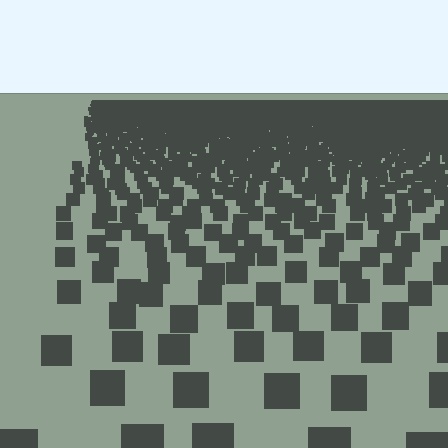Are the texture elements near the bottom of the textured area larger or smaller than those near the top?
Larger. Near the bottom, elements are closer to the viewer and appear at a bigger on-screen size.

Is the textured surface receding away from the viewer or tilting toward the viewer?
The surface is receding away from the viewer. Texture elements get smaller and denser toward the top.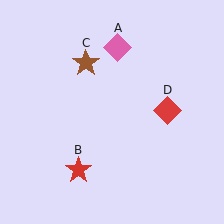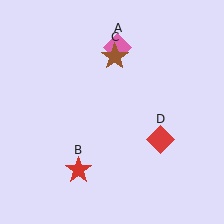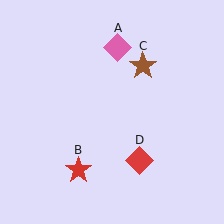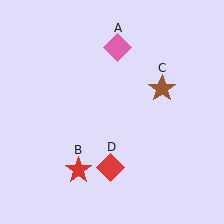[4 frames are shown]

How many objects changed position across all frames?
2 objects changed position: brown star (object C), red diamond (object D).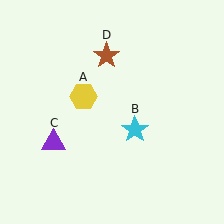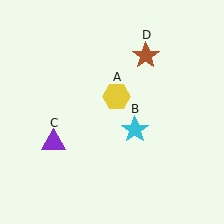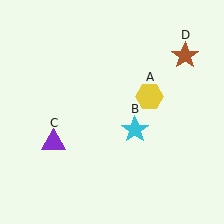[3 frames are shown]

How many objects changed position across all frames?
2 objects changed position: yellow hexagon (object A), brown star (object D).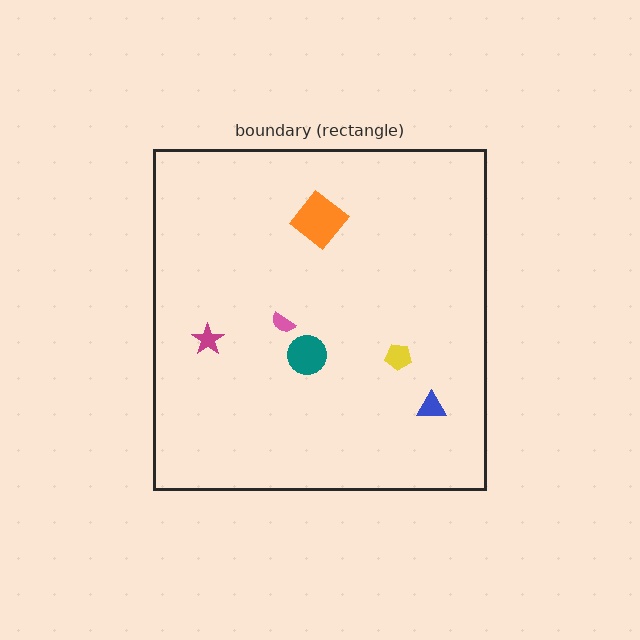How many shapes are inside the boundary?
6 inside, 0 outside.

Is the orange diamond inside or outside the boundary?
Inside.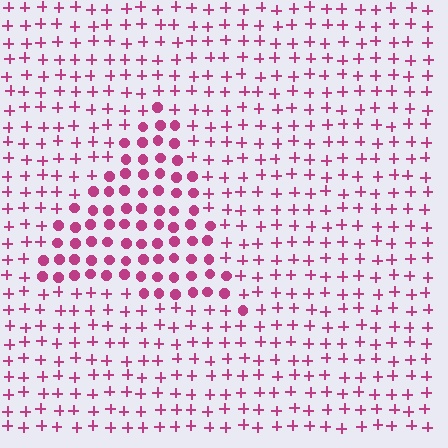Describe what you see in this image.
The image is filled with small magenta elements arranged in a uniform grid. A triangle-shaped region contains circles, while the surrounding area contains plus signs. The boundary is defined purely by the change in element shape.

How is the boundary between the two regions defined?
The boundary is defined by a change in element shape: circles inside vs. plus signs outside. All elements share the same color and spacing.